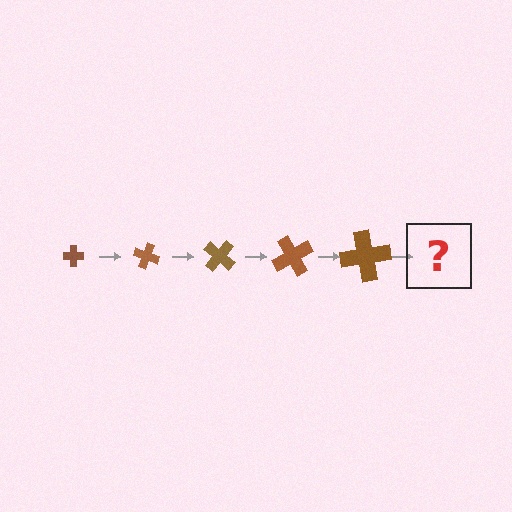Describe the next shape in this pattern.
It should be a cross, larger than the previous one and rotated 100 degrees from the start.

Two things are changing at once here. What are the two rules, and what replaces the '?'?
The two rules are that the cross grows larger each step and it rotates 20 degrees each step. The '?' should be a cross, larger than the previous one and rotated 100 degrees from the start.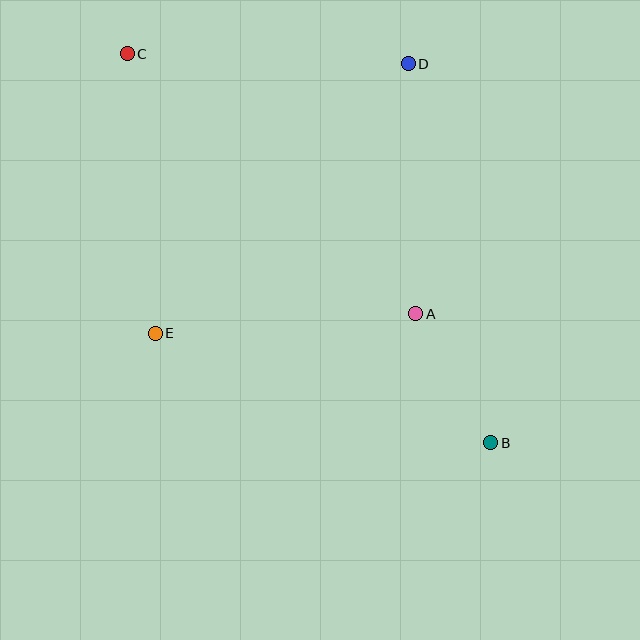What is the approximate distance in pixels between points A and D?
The distance between A and D is approximately 250 pixels.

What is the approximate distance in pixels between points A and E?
The distance between A and E is approximately 261 pixels.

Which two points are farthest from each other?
Points B and C are farthest from each other.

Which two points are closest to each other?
Points A and B are closest to each other.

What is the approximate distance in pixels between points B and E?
The distance between B and E is approximately 353 pixels.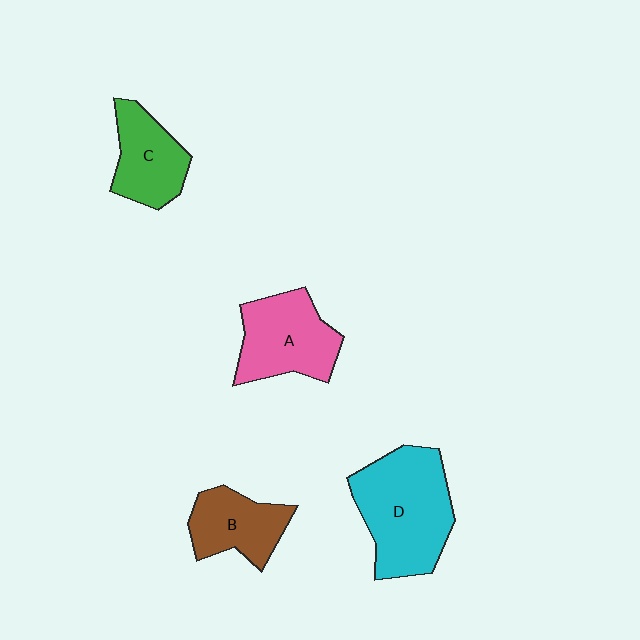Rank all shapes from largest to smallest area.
From largest to smallest: D (cyan), A (pink), C (green), B (brown).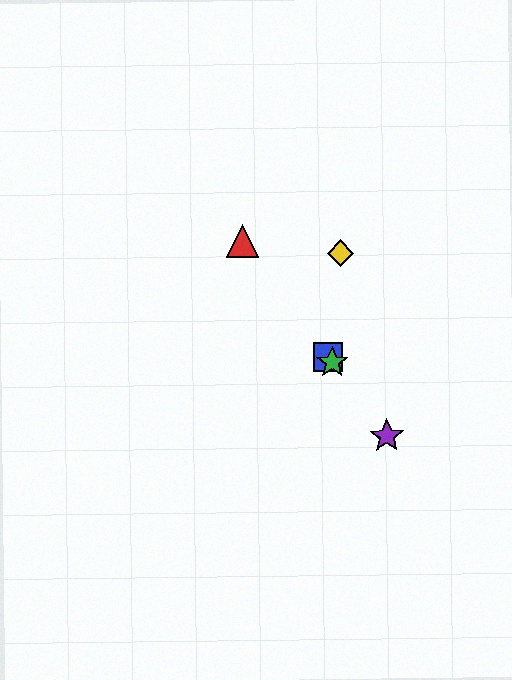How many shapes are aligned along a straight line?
4 shapes (the red triangle, the blue square, the green star, the purple star) are aligned along a straight line.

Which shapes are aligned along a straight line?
The red triangle, the blue square, the green star, the purple star are aligned along a straight line.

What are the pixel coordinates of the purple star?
The purple star is at (387, 436).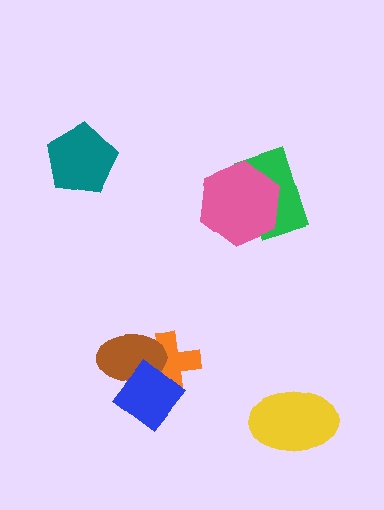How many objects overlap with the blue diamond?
2 objects overlap with the blue diamond.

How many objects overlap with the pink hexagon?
1 object overlaps with the pink hexagon.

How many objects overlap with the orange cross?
2 objects overlap with the orange cross.